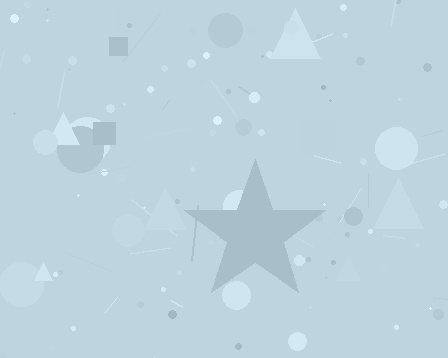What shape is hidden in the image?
A star is hidden in the image.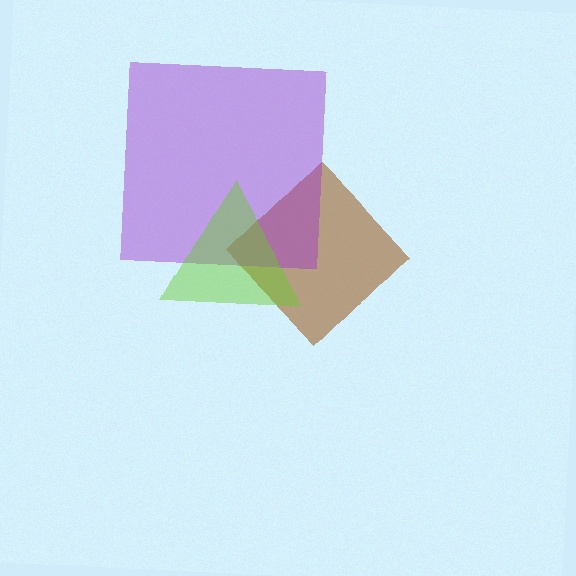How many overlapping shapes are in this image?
There are 3 overlapping shapes in the image.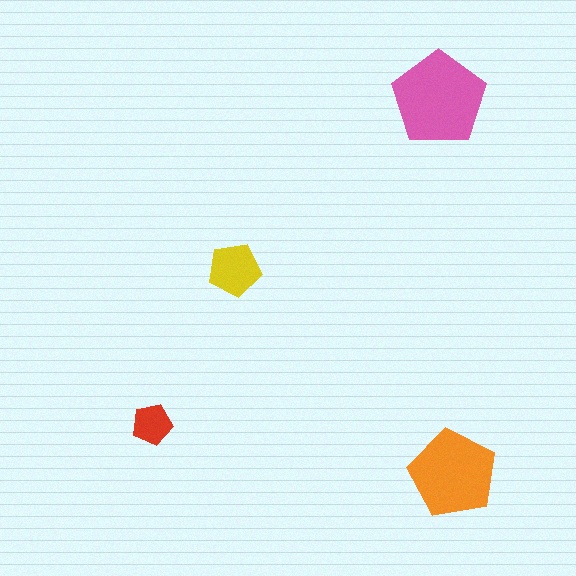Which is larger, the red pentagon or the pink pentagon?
The pink one.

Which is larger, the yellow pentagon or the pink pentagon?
The pink one.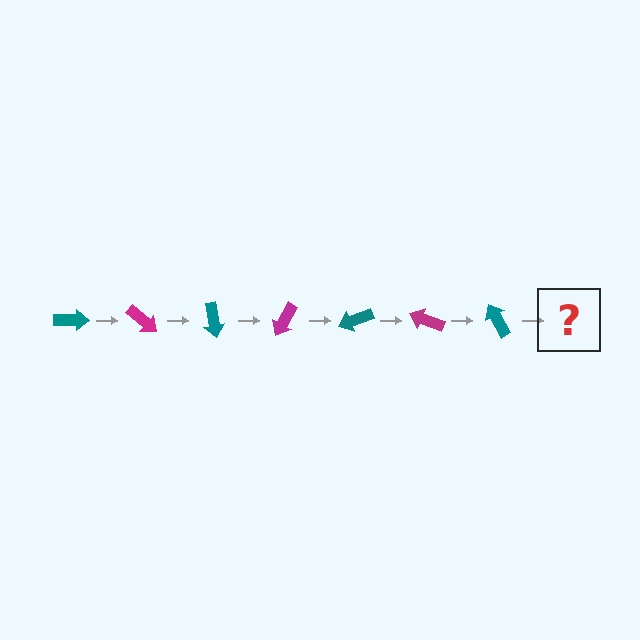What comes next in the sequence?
The next element should be a magenta arrow, rotated 280 degrees from the start.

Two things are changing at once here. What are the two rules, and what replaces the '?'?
The two rules are that it rotates 40 degrees each step and the color cycles through teal and magenta. The '?' should be a magenta arrow, rotated 280 degrees from the start.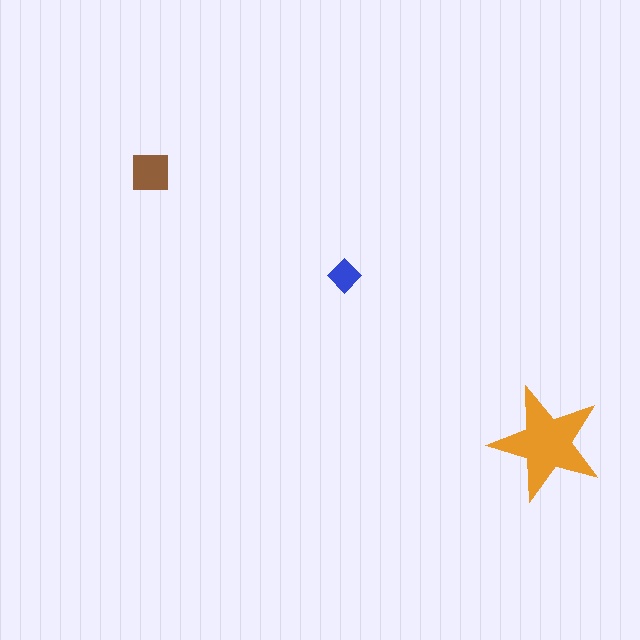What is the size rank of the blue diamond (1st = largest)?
3rd.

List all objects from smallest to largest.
The blue diamond, the brown square, the orange star.